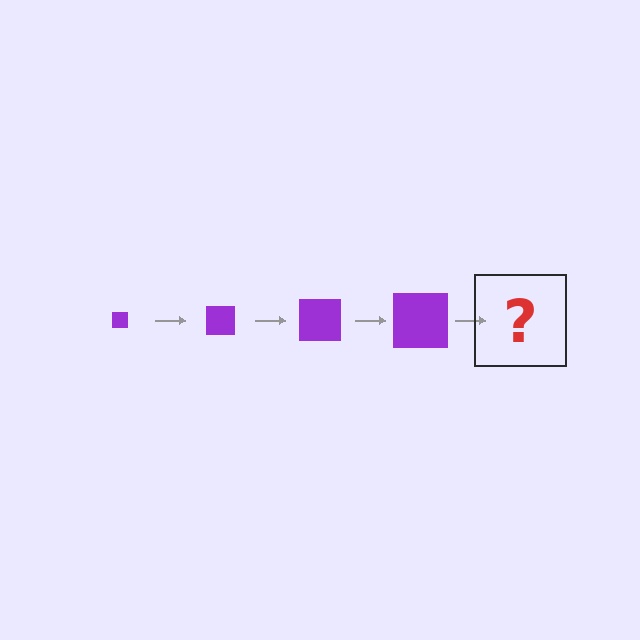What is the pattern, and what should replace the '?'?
The pattern is that the square gets progressively larger each step. The '?' should be a purple square, larger than the previous one.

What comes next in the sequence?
The next element should be a purple square, larger than the previous one.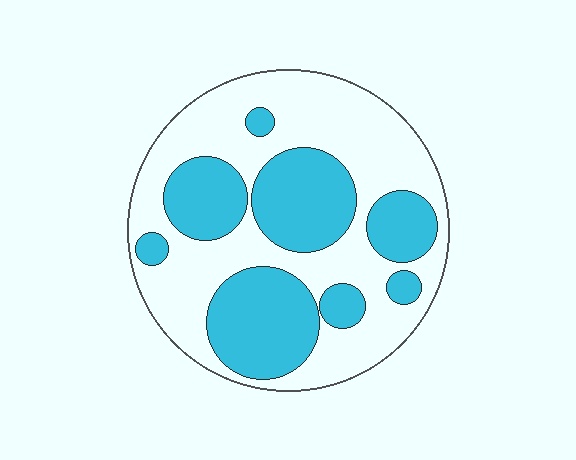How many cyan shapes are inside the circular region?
8.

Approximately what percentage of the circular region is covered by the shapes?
Approximately 40%.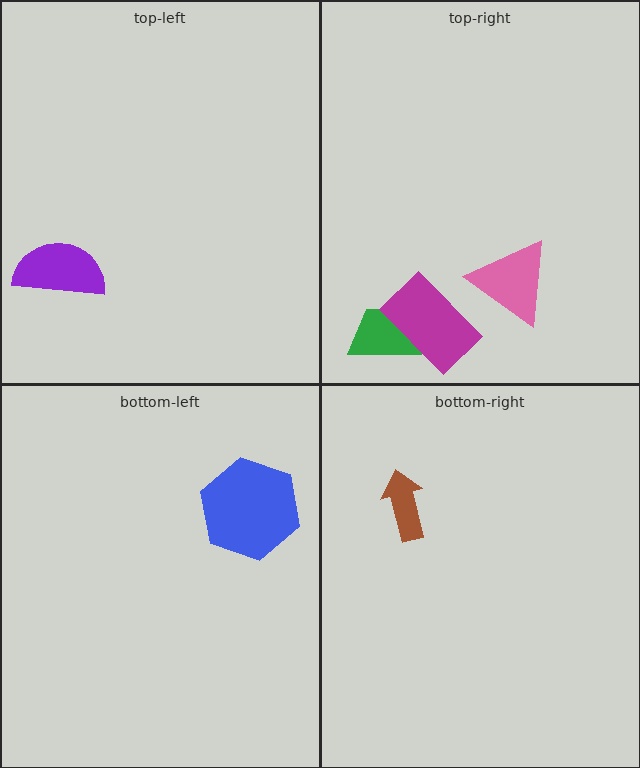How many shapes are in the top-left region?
1.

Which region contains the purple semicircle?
The top-left region.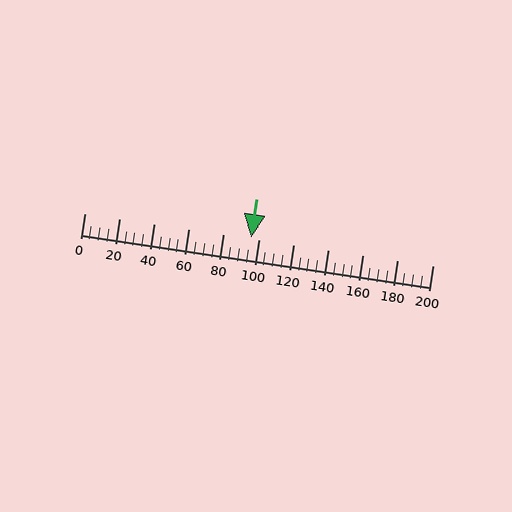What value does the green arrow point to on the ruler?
The green arrow points to approximately 96.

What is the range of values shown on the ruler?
The ruler shows values from 0 to 200.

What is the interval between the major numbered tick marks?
The major tick marks are spaced 20 units apart.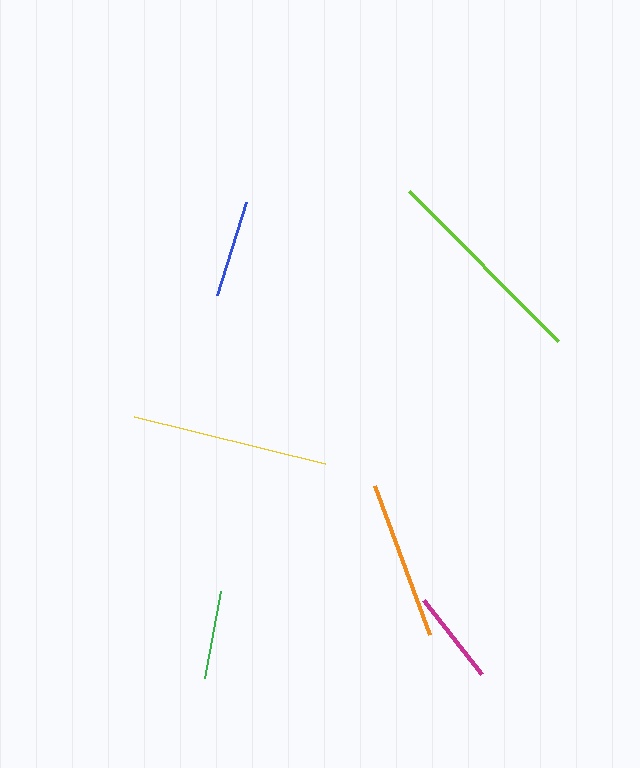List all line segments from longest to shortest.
From longest to shortest: lime, yellow, orange, blue, magenta, green.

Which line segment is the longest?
The lime line is the longest at approximately 211 pixels.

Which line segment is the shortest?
The green line is the shortest at approximately 89 pixels.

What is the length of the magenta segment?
The magenta segment is approximately 94 pixels long.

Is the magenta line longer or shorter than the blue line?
The blue line is longer than the magenta line.